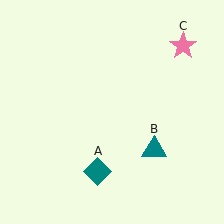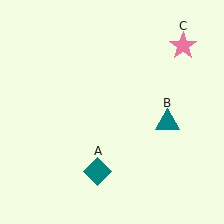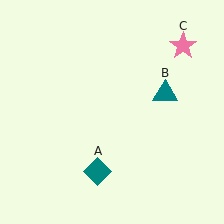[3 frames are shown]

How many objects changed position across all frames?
1 object changed position: teal triangle (object B).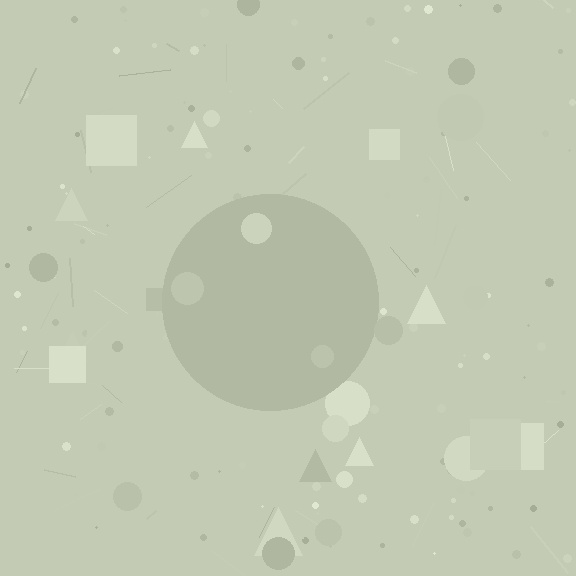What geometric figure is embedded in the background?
A circle is embedded in the background.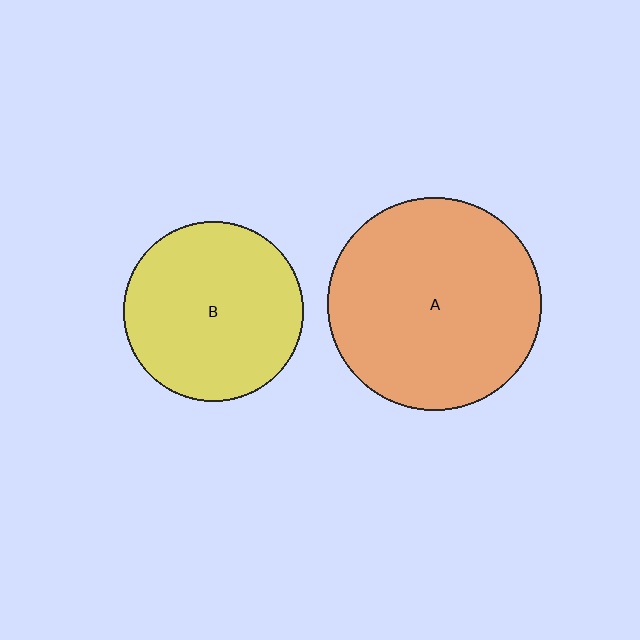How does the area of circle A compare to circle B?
Approximately 1.4 times.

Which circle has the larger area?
Circle A (orange).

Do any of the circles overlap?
No, none of the circles overlap.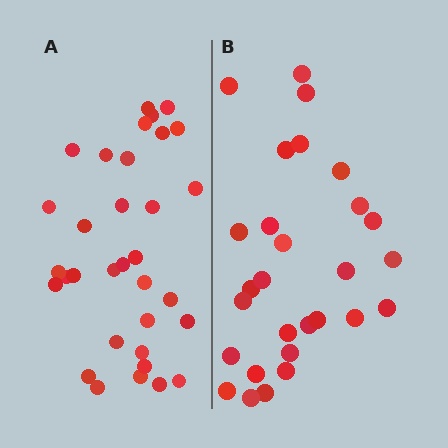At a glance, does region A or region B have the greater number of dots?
Region A (the left region) has more dots.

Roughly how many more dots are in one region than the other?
Region A has about 5 more dots than region B.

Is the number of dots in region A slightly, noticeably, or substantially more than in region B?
Region A has only slightly more — the two regions are fairly close. The ratio is roughly 1.2 to 1.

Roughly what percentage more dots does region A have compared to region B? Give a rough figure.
About 20% more.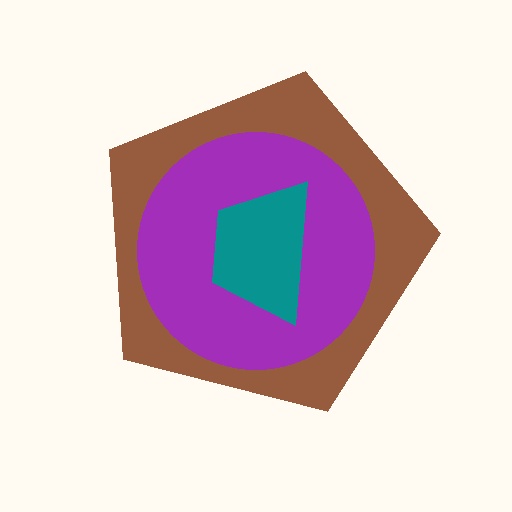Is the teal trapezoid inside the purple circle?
Yes.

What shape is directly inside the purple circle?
The teal trapezoid.